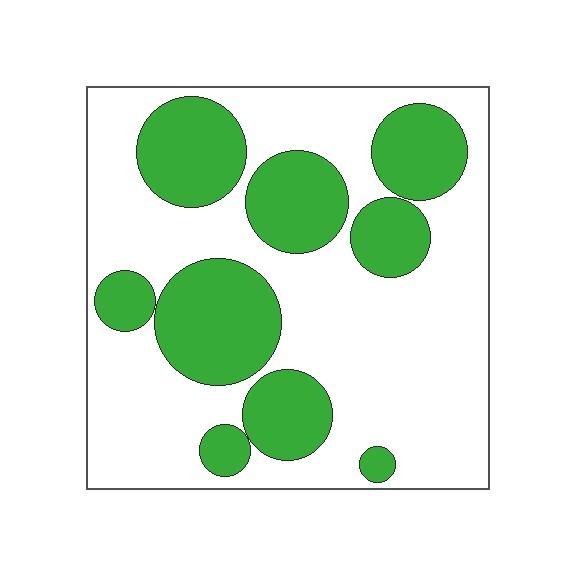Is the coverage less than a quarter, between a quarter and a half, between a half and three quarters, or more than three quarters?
Between a quarter and a half.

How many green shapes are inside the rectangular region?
9.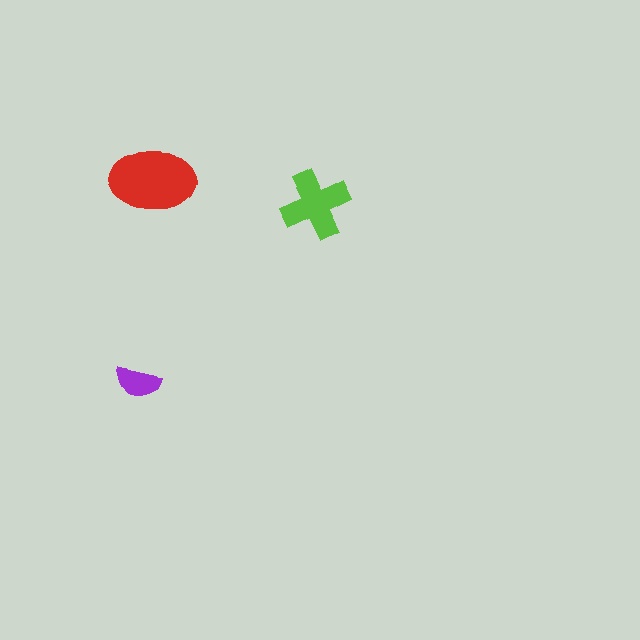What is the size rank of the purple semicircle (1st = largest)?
3rd.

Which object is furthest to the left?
The purple semicircle is leftmost.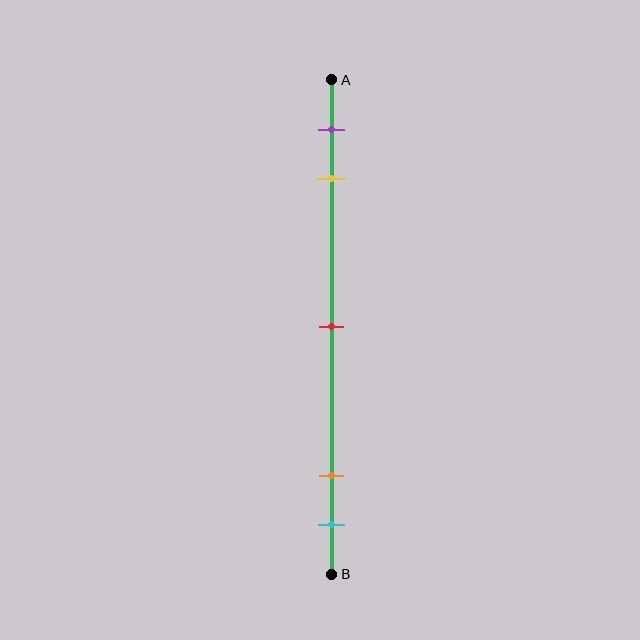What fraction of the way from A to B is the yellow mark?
The yellow mark is approximately 20% (0.2) of the way from A to B.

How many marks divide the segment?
There are 5 marks dividing the segment.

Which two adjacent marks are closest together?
The orange and cyan marks are the closest adjacent pair.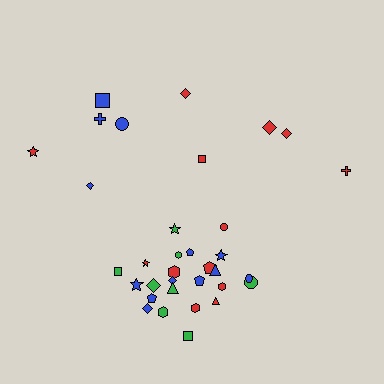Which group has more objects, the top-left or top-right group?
The top-left group.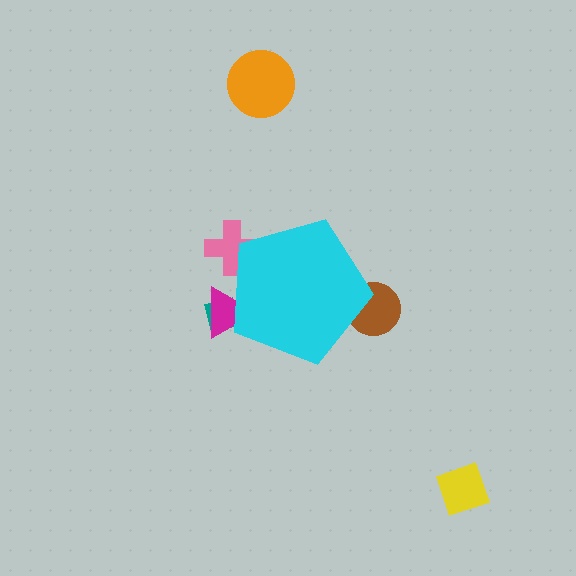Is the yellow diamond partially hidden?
No, the yellow diamond is fully visible.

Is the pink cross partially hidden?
Yes, the pink cross is partially hidden behind the cyan pentagon.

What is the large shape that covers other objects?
A cyan pentagon.